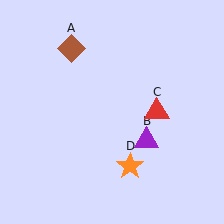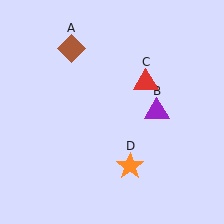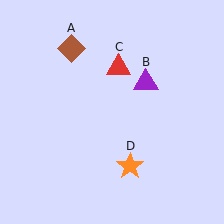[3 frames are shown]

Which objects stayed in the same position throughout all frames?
Brown diamond (object A) and orange star (object D) remained stationary.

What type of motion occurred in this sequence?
The purple triangle (object B), red triangle (object C) rotated counterclockwise around the center of the scene.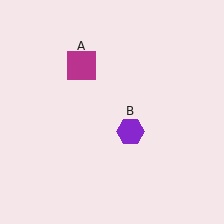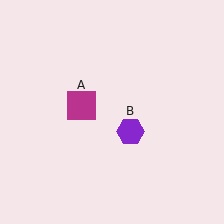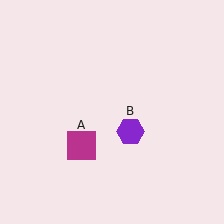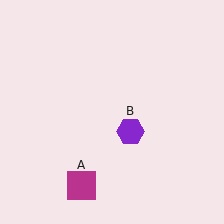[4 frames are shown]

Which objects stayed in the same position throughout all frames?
Purple hexagon (object B) remained stationary.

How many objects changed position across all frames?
1 object changed position: magenta square (object A).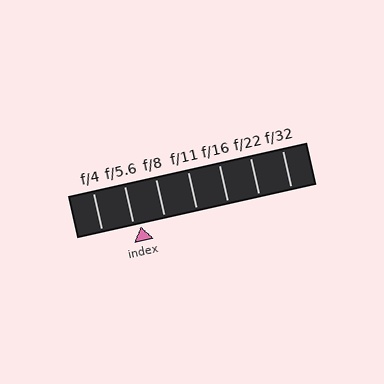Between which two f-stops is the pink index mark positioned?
The index mark is between f/5.6 and f/8.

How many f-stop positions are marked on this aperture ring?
There are 7 f-stop positions marked.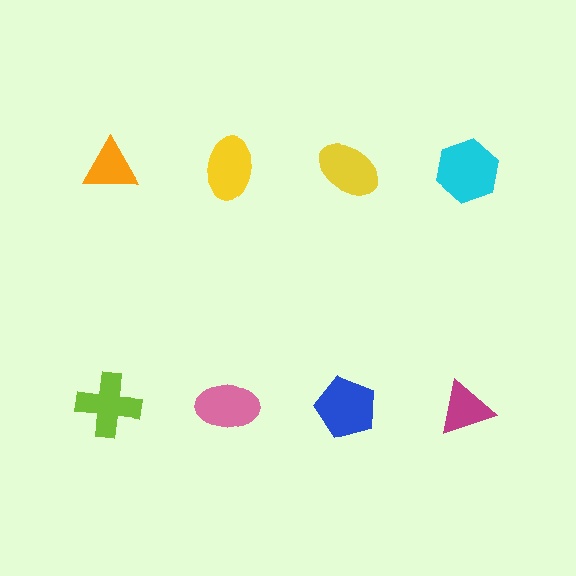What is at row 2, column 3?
A blue pentagon.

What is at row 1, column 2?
A yellow ellipse.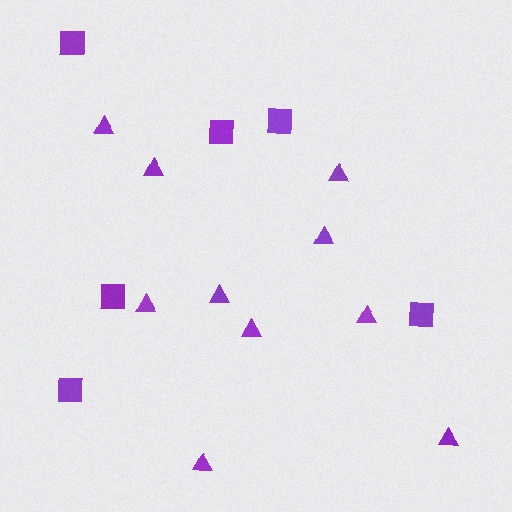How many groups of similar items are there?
There are 2 groups: one group of triangles (10) and one group of squares (6).